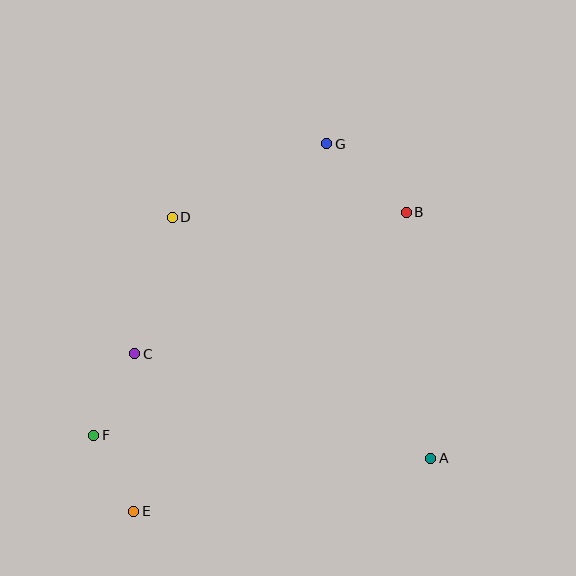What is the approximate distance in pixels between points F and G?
The distance between F and G is approximately 373 pixels.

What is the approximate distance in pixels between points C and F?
The distance between C and F is approximately 92 pixels.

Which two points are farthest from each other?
Points E and G are farthest from each other.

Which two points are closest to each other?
Points E and F are closest to each other.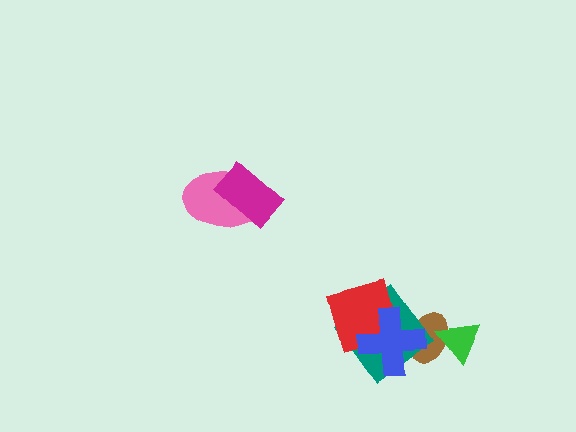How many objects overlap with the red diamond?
2 objects overlap with the red diamond.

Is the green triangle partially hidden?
No, no other shape covers it.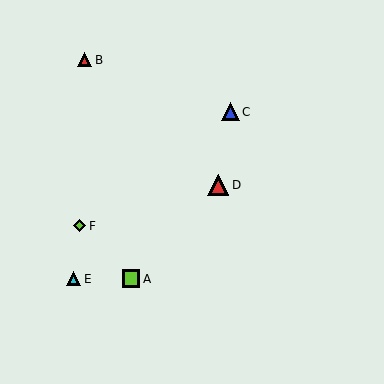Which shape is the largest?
The red triangle (labeled D) is the largest.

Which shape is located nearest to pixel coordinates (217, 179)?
The red triangle (labeled D) at (218, 185) is nearest to that location.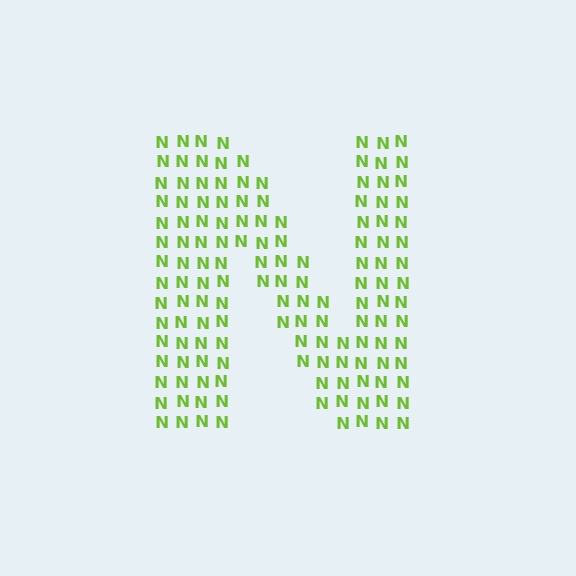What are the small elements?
The small elements are letter N's.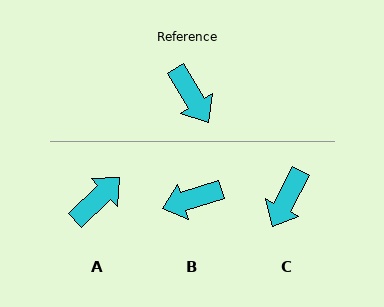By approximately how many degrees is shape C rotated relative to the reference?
Approximately 59 degrees clockwise.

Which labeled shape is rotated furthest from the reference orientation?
B, about 103 degrees away.